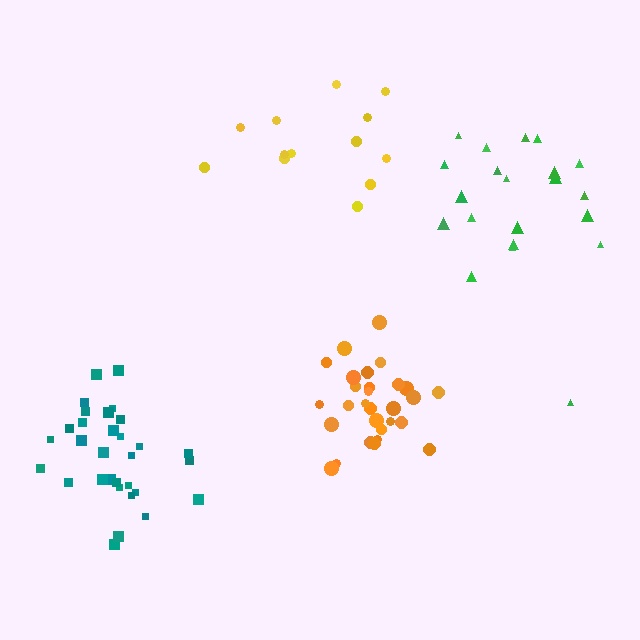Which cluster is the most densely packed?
Orange.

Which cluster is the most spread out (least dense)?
Yellow.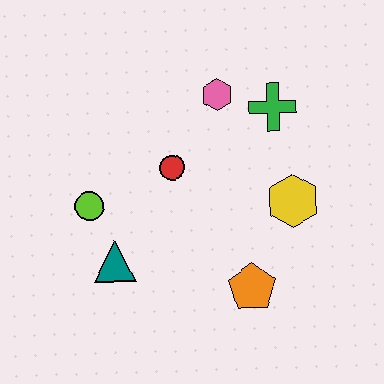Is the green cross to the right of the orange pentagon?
Yes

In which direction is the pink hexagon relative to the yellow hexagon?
The pink hexagon is above the yellow hexagon.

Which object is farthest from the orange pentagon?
The pink hexagon is farthest from the orange pentagon.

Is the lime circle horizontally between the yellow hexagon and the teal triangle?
No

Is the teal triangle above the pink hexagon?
No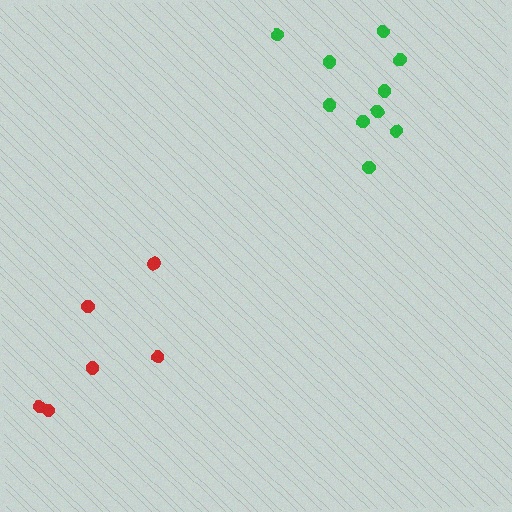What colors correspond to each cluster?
The clusters are colored: green, red.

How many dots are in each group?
Group 1: 10 dots, Group 2: 6 dots (16 total).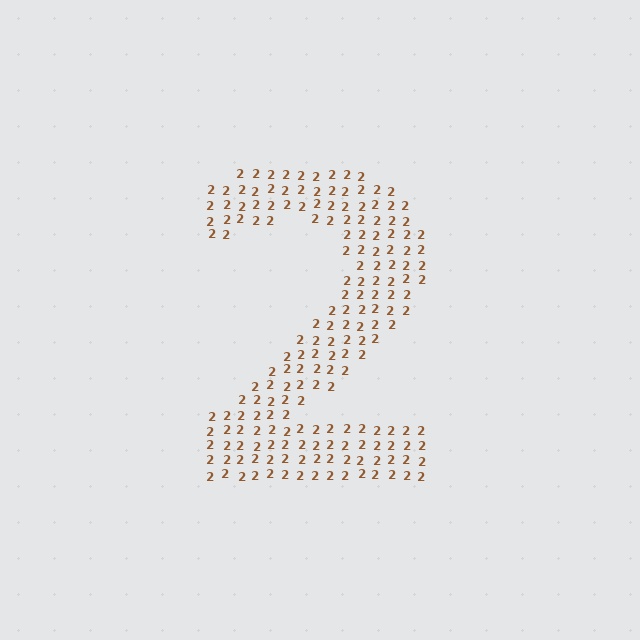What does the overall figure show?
The overall figure shows the digit 2.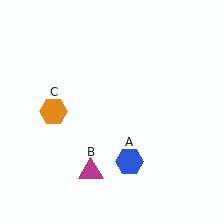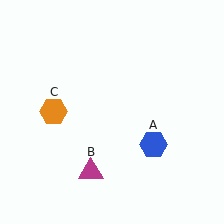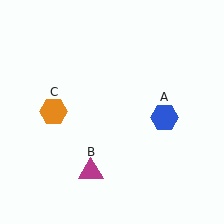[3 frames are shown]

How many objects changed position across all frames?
1 object changed position: blue hexagon (object A).